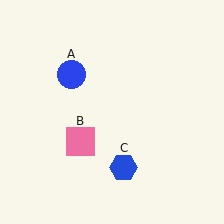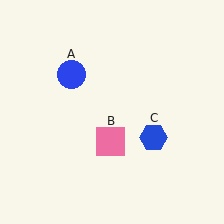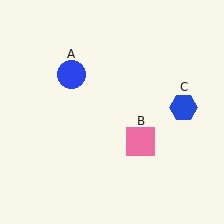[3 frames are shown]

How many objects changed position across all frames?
2 objects changed position: pink square (object B), blue hexagon (object C).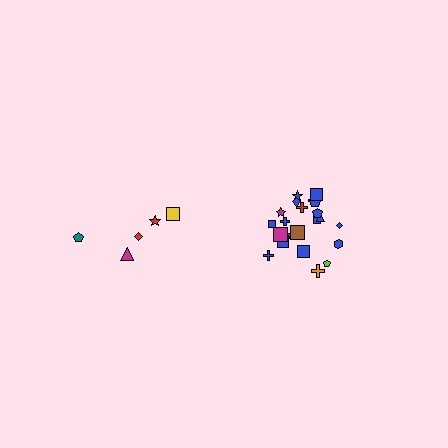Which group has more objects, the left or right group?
The right group.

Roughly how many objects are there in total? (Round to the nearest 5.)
Roughly 25 objects in total.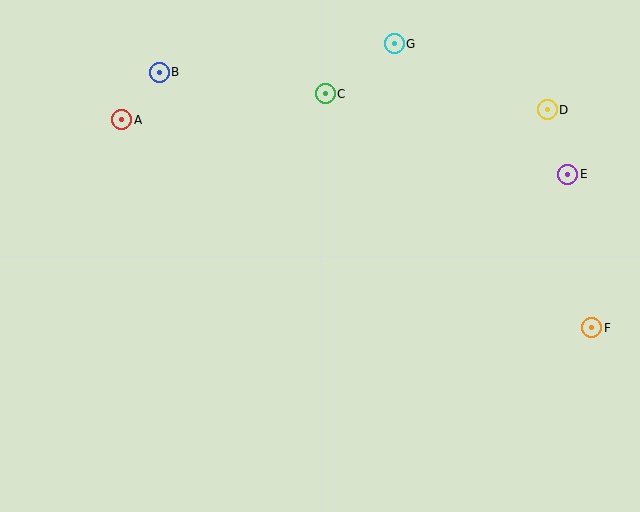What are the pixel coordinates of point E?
Point E is at (568, 174).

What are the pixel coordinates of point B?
Point B is at (159, 72).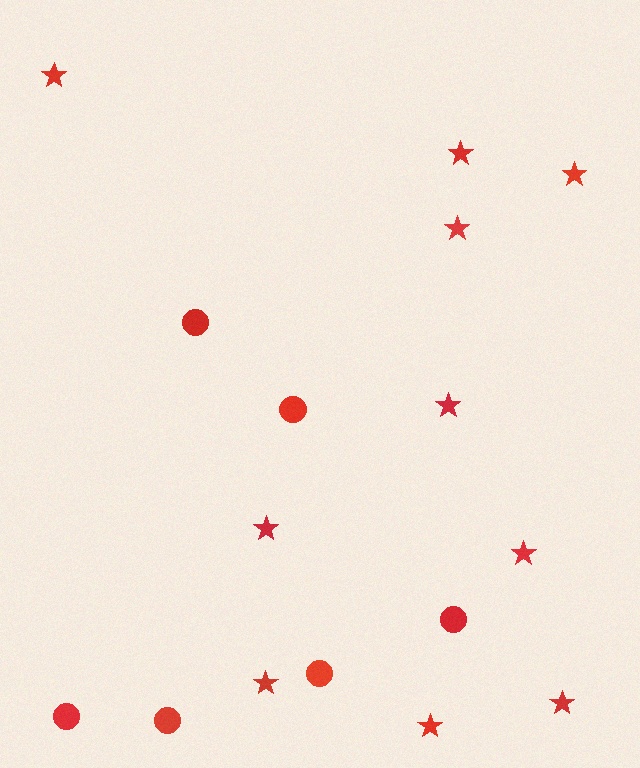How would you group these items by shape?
There are 2 groups: one group of circles (6) and one group of stars (10).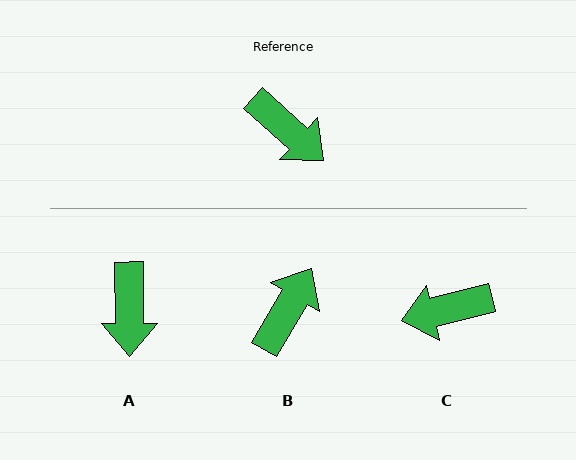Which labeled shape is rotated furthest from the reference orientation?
C, about 124 degrees away.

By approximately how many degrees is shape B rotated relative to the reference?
Approximately 101 degrees counter-clockwise.